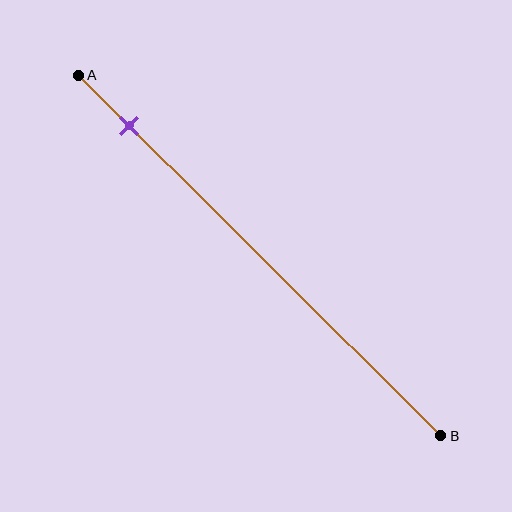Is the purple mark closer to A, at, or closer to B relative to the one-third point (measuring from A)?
The purple mark is closer to point A than the one-third point of segment AB.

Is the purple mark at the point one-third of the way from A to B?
No, the mark is at about 15% from A, not at the 33% one-third point.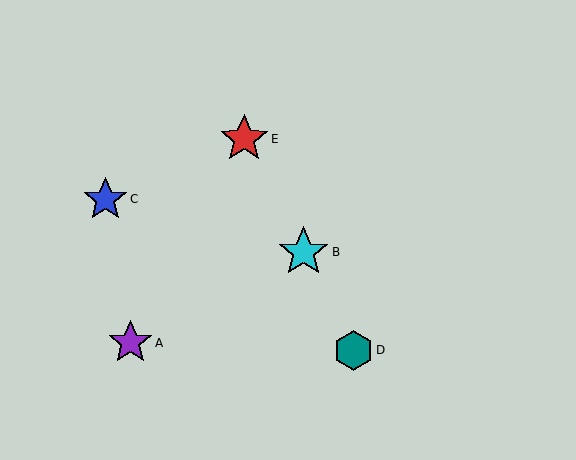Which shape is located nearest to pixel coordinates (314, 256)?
The cyan star (labeled B) at (303, 252) is nearest to that location.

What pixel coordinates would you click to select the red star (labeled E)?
Click at (244, 139) to select the red star E.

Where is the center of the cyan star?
The center of the cyan star is at (303, 252).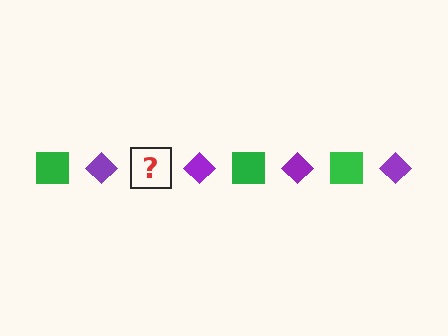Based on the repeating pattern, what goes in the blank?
The blank should be a green square.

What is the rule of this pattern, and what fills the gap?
The rule is that the pattern alternates between green square and purple diamond. The gap should be filled with a green square.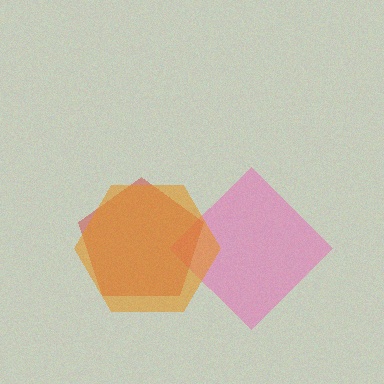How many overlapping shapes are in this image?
There are 3 overlapping shapes in the image.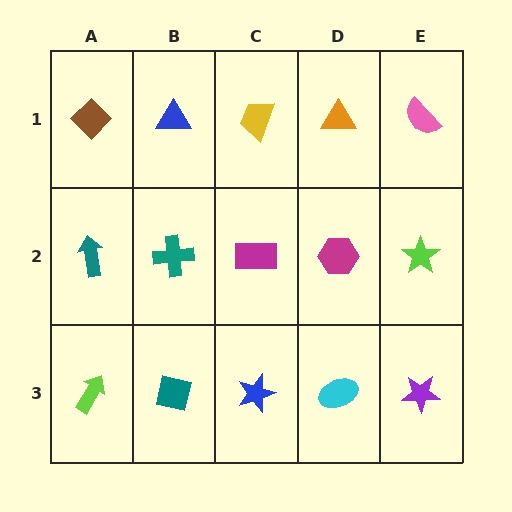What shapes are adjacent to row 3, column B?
A teal cross (row 2, column B), a lime arrow (row 3, column A), a blue star (row 3, column C).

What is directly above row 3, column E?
A lime star.